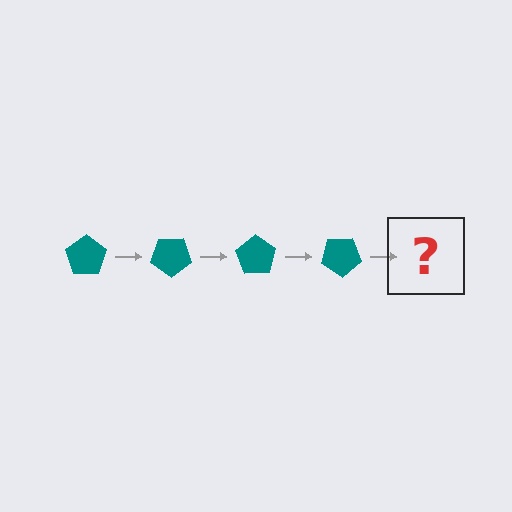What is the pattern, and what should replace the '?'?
The pattern is that the pentagon rotates 35 degrees each step. The '?' should be a teal pentagon rotated 140 degrees.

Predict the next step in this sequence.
The next step is a teal pentagon rotated 140 degrees.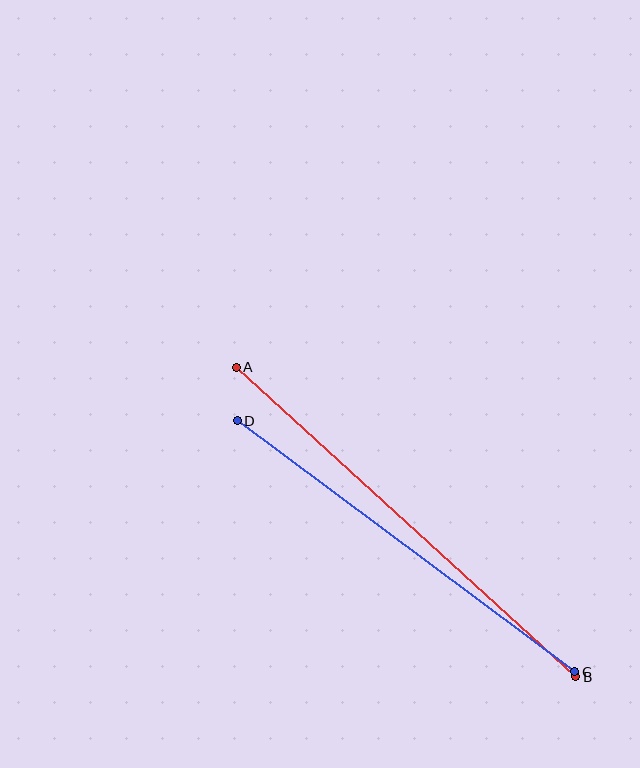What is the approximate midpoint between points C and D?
The midpoint is at approximately (406, 546) pixels.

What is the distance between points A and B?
The distance is approximately 459 pixels.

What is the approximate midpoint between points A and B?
The midpoint is at approximately (406, 522) pixels.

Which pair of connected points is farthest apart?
Points A and B are farthest apart.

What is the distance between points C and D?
The distance is approximately 421 pixels.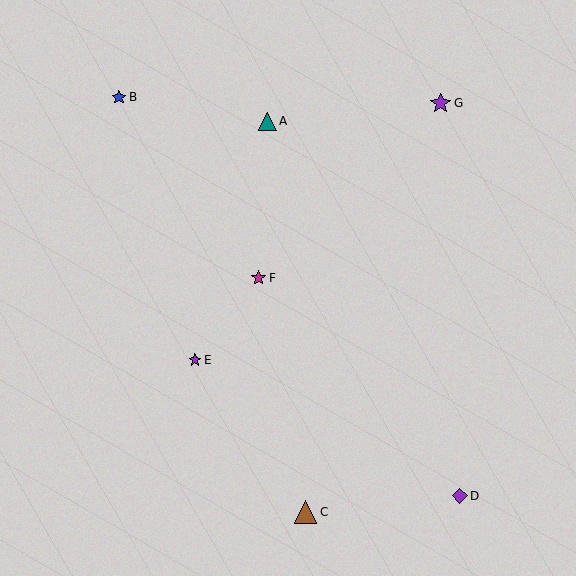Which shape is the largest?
The brown triangle (labeled C) is the largest.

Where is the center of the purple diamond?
The center of the purple diamond is at (460, 496).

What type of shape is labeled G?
Shape G is a purple star.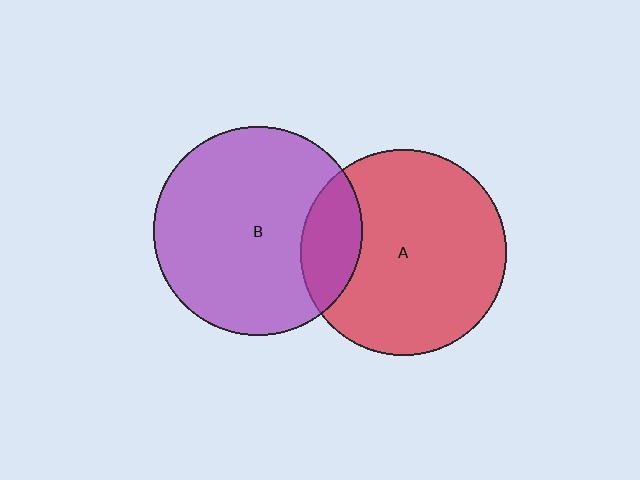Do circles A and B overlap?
Yes.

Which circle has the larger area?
Circle B (purple).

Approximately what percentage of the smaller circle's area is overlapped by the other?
Approximately 20%.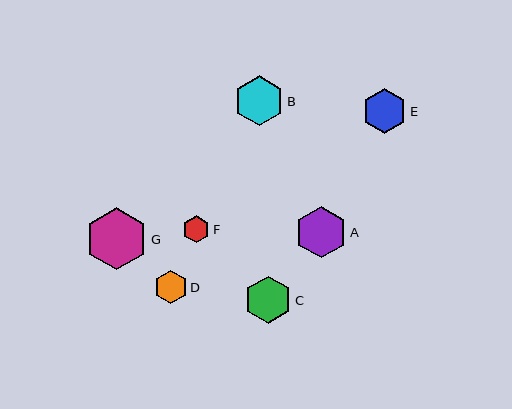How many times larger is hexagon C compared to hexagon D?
Hexagon C is approximately 1.4 times the size of hexagon D.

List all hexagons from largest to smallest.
From largest to smallest: G, A, B, C, E, D, F.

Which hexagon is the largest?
Hexagon G is the largest with a size of approximately 62 pixels.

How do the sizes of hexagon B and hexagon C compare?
Hexagon B and hexagon C are approximately the same size.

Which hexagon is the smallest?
Hexagon F is the smallest with a size of approximately 27 pixels.